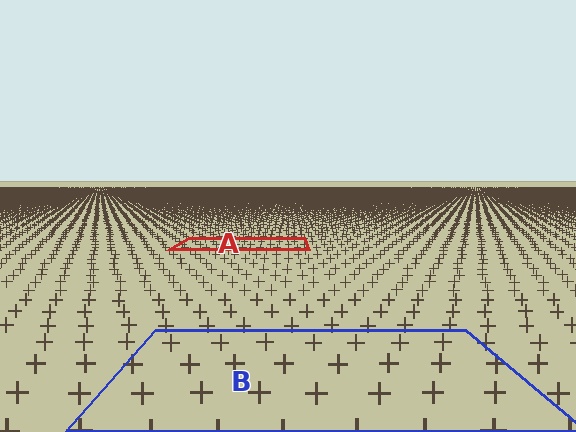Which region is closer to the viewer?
Region B is closer. The texture elements there are larger and more spread out.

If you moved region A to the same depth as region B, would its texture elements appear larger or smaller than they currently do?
They would appear larger. At a closer depth, the same texture elements are projected at a bigger on-screen size.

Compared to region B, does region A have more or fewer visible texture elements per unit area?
Region A has more texture elements per unit area — they are packed more densely because it is farther away.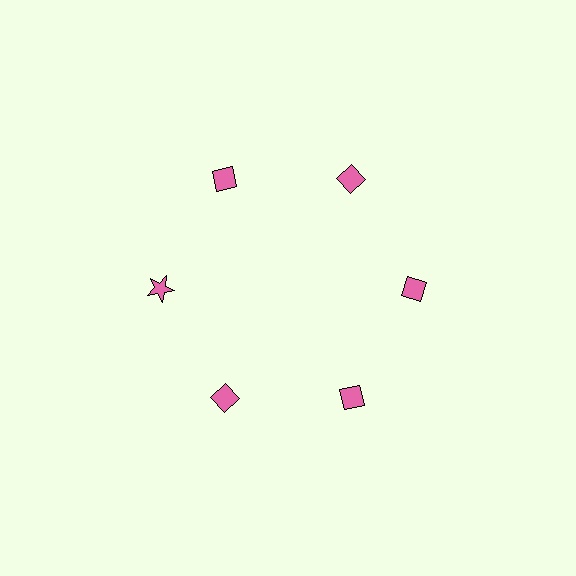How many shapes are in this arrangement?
There are 6 shapes arranged in a ring pattern.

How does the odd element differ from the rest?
It has a different shape: star instead of diamond.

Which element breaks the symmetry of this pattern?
The pink star at roughly the 9 o'clock position breaks the symmetry. All other shapes are pink diamonds.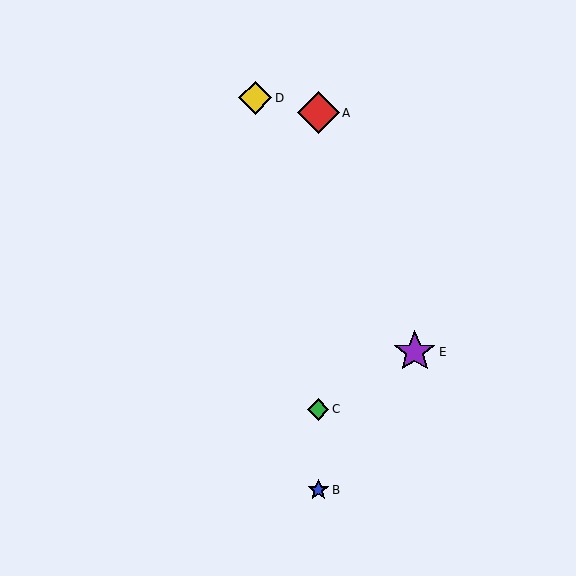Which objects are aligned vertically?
Objects A, B, C are aligned vertically.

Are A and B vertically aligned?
Yes, both are at x≈318.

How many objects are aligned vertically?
3 objects (A, B, C) are aligned vertically.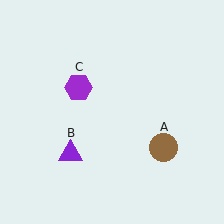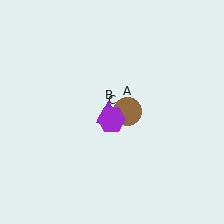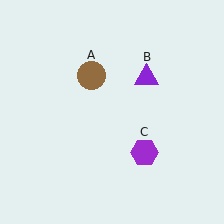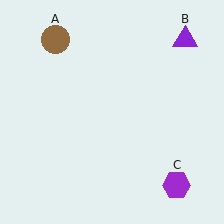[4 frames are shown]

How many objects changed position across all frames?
3 objects changed position: brown circle (object A), purple triangle (object B), purple hexagon (object C).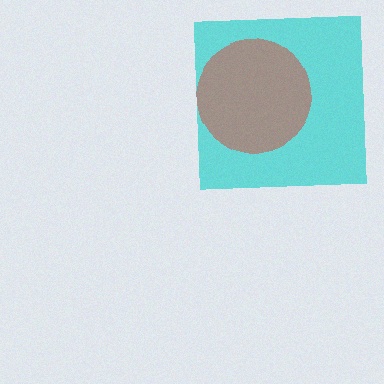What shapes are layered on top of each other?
The layered shapes are: a cyan square, a red circle.